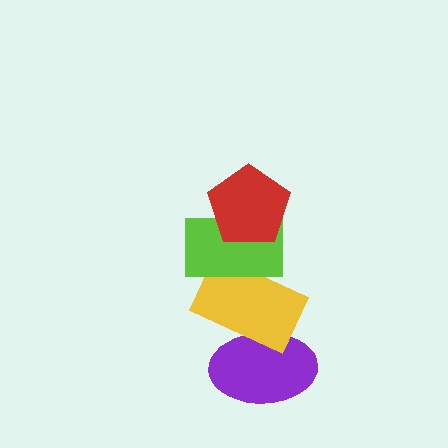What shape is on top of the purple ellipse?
The yellow rectangle is on top of the purple ellipse.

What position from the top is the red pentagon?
The red pentagon is 1st from the top.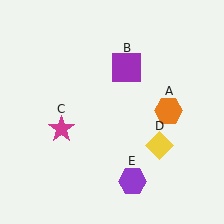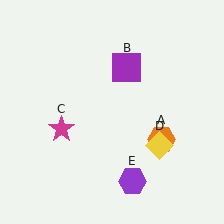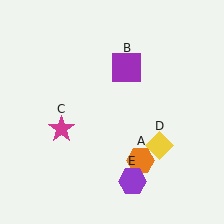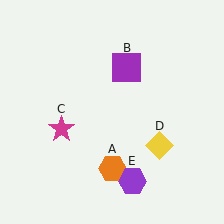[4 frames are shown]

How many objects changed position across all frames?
1 object changed position: orange hexagon (object A).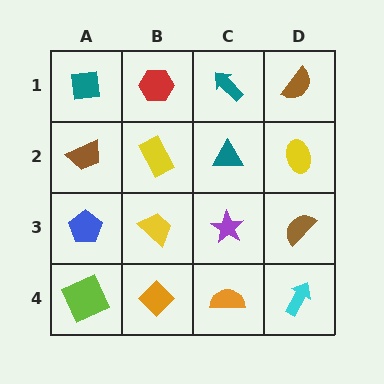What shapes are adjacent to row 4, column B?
A yellow trapezoid (row 3, column B), a lime square (row 4, column A), an orange semicircle (row 4, column C).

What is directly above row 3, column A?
A brown trapezoid.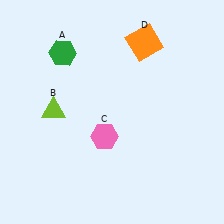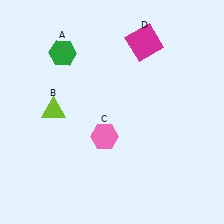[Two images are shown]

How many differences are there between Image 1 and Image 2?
There is 1 difference between the two images.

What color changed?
The square (D) changed from orange in Image 1 to magenta in Image 2.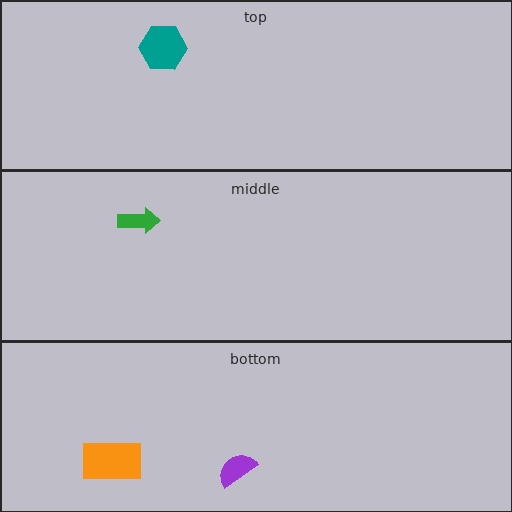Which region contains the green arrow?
The middle region.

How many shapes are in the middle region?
1.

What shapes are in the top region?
The teal hexagon.